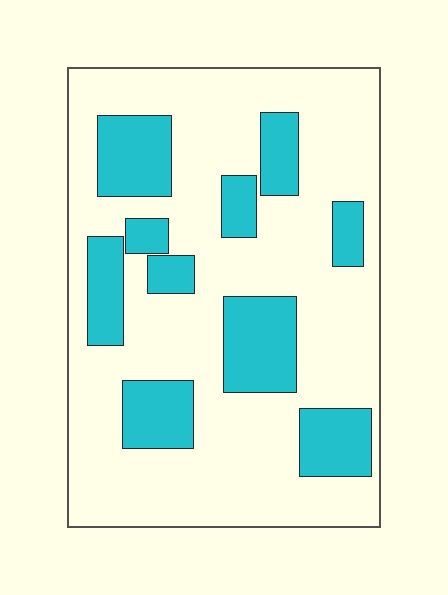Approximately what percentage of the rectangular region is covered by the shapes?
Approximately 25%.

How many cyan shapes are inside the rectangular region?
10.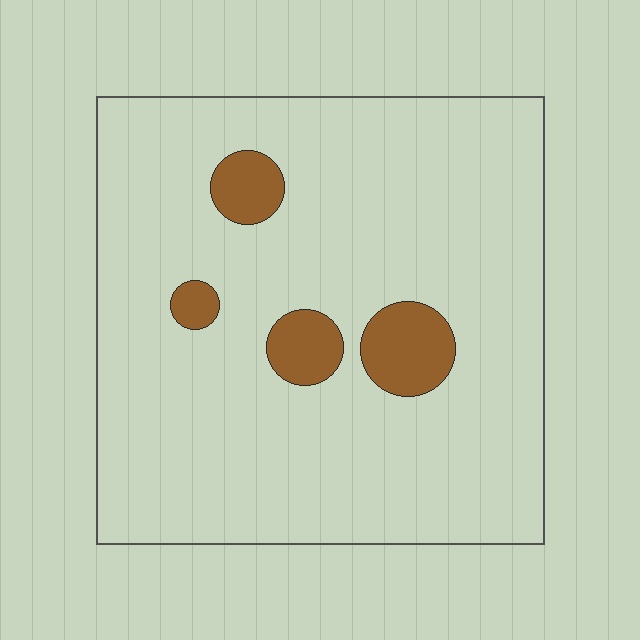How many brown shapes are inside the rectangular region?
4.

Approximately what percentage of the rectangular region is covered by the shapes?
Approximately 10%.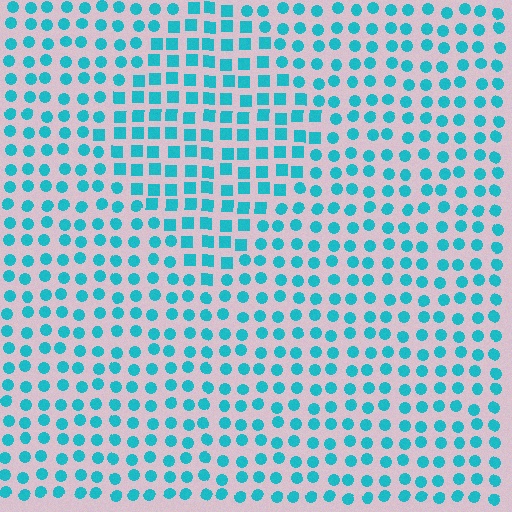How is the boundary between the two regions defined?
The boundary is defined by a change in element shape: squares inside vs. circles outside. All elements share the same color and spacing.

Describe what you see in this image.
The image is filled with small cyan elements arranged in a uniform grid. A diamond-shaped region contains squares, while the surrounding area contains circles. The boundary is defined purely by the change in element shape.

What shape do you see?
I see a diamond.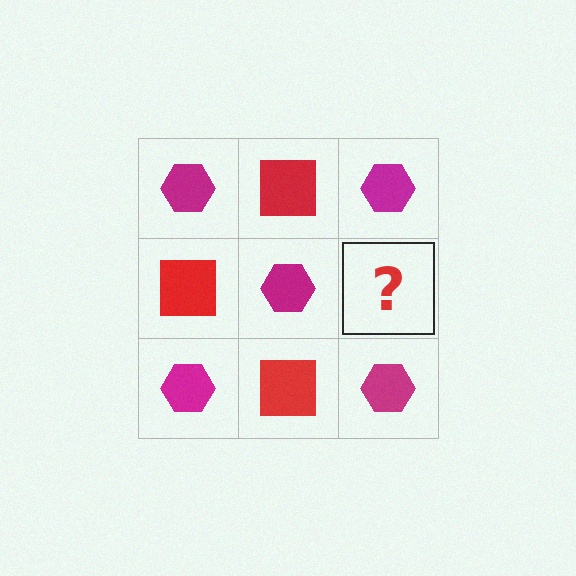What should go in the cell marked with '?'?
The missing cell should contain a red square.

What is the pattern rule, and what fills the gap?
The rule is that it alternates magenta hexagon and red square in a checkerboard pattern. The gap should be filled with a red square.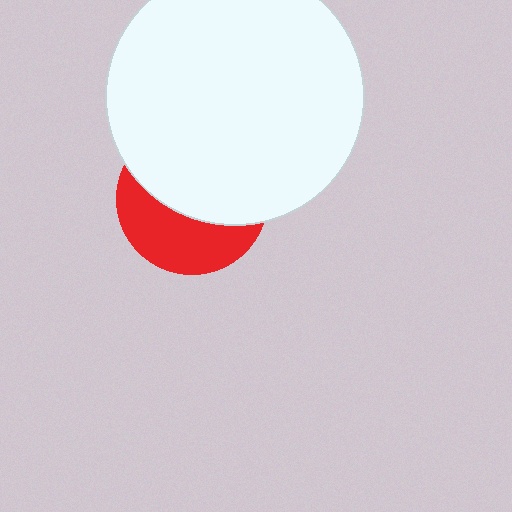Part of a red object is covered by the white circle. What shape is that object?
It is a circle.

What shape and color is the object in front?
The object in front is a white circle.